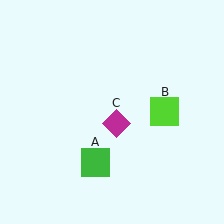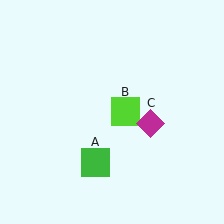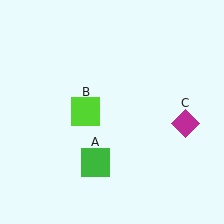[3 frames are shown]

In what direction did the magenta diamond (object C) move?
The magenta diamond (object C) moved right.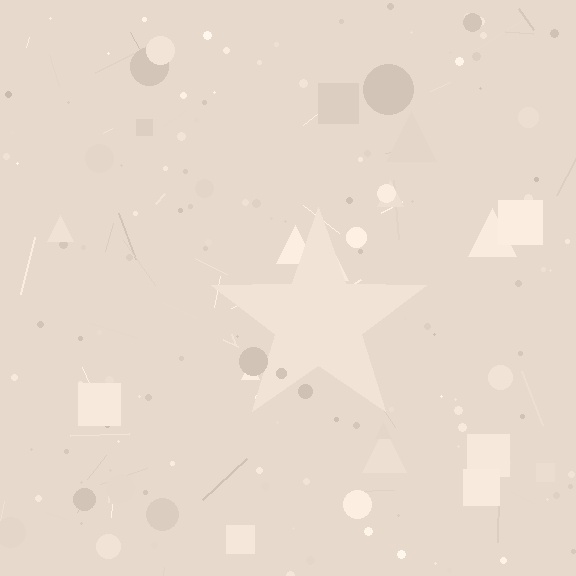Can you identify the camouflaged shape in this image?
The camouflaged shape is a star.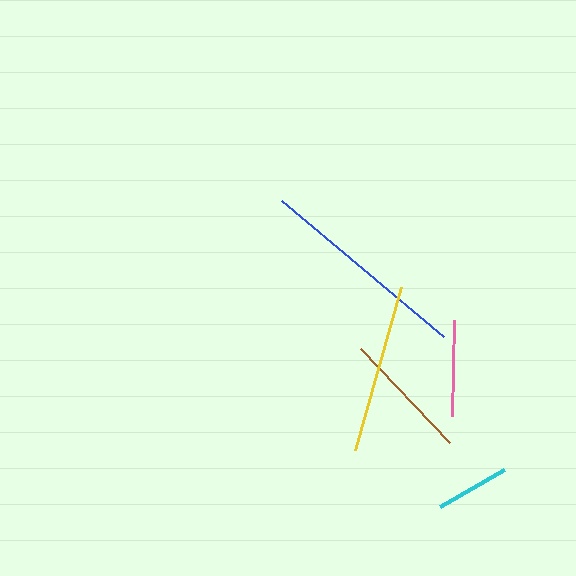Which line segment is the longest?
The blue line is the longest at approximately 211 pixels.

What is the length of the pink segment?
The pink segment is approximately 96 pixels long.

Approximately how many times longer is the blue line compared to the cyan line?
The blue line is approximately 2.9 times the length of the cyan line.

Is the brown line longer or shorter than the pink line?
The brown line is longer than the pink line.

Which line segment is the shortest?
The cyan line is the shortest at approximately 74 pixels.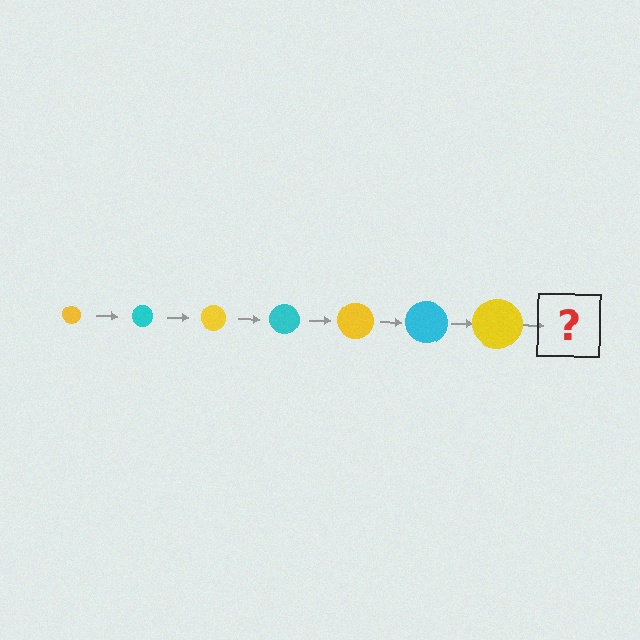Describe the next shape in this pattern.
It should be a cyan circle, larger than the previous one.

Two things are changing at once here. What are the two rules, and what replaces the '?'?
The two rules are that the circle grows larger each step and the color cycles through yellow and cyan. The '?' should be a cyan circle, larger than the previous one.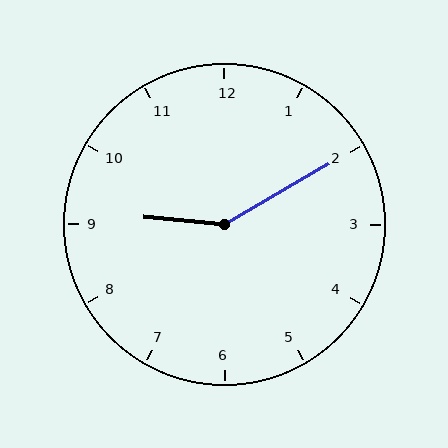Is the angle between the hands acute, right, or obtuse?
It is obtuse.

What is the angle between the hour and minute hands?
Approximately 145 degrees.